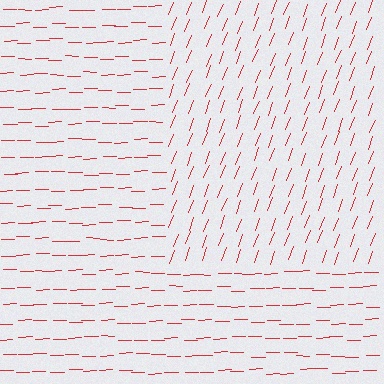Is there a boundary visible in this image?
Yes, there is a texture boundary formed by a change in line orientation.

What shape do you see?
I see a rectangle.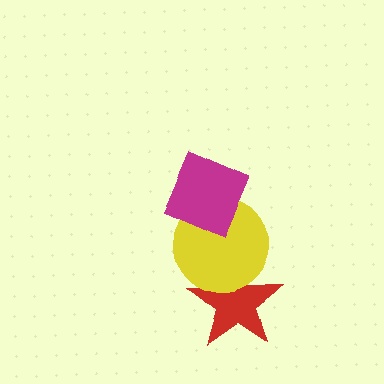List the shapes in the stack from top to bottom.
From top to bottom: the magenta diamond, the yellow circle, the red star.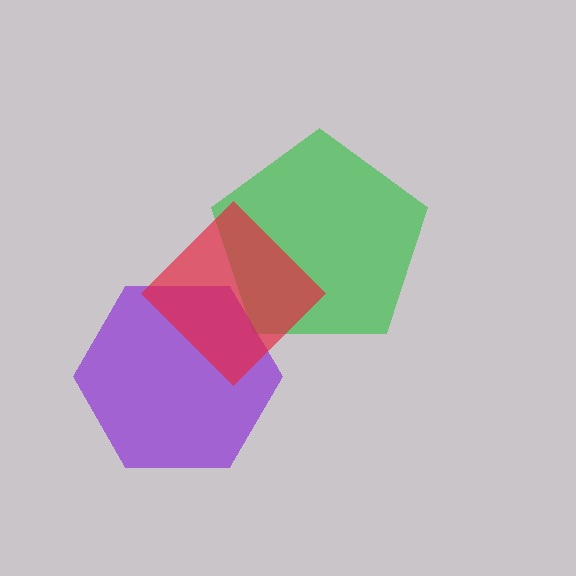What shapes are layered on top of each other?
The layered shapes are: a green pentagon, a purple hexagon, a red diamond.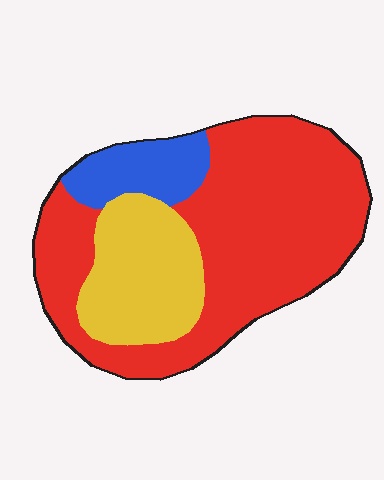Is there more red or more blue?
Red.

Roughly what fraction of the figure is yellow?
Yellow takes up about one quarter (1/4) of the figure.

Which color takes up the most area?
Red, at roughly 65%.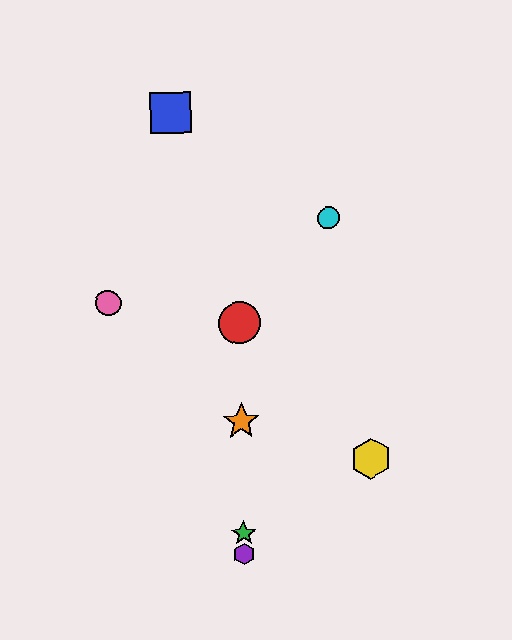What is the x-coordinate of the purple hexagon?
The purple hexagon is at x≈244.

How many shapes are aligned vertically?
4 shapes (the red circle, the green star, the purple hexagon, the orange star) are aligned vertically.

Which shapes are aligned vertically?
The red circle, the green star, the purple hexagon, the orange star are aligned vertically.